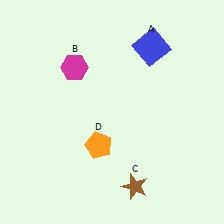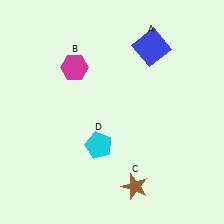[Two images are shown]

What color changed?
The pentagon (D) changed from orange in Image 1 to cyan in Image 2.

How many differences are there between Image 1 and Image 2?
There is 1 difference between the two images.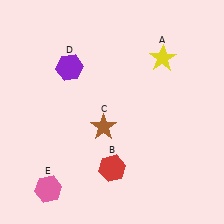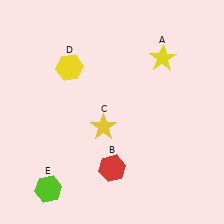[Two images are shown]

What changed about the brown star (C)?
In Image 1, C is brown. In Image 2, it changed to yellow.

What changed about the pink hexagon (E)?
In Image 1, E is pink. In Image 2, it changed to lime.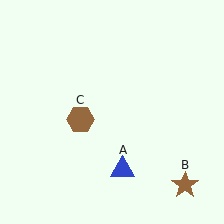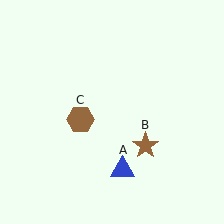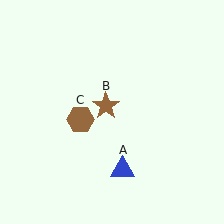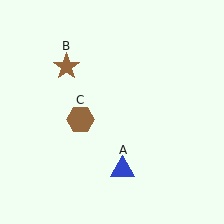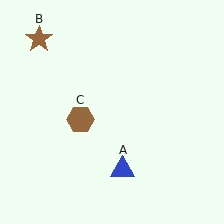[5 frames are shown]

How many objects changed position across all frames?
1 object changed position: brown star (object B).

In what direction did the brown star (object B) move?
The brown star (object B) moved up and to the left.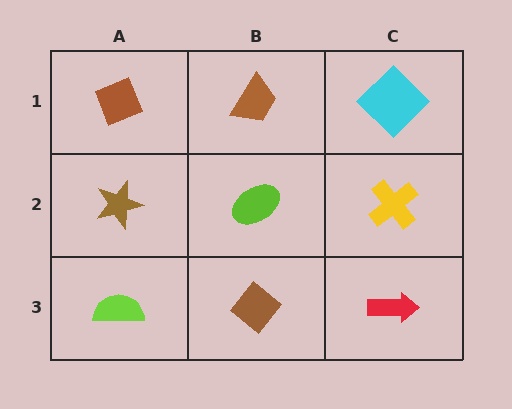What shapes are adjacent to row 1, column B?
A lime ellipse (row 2, column B), a brown diamond (row 1, column A), a cyan diamond (row 1, column C).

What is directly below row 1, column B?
A lime ellipse.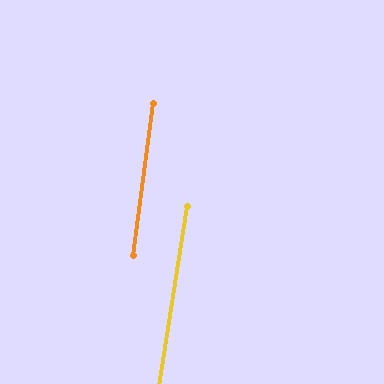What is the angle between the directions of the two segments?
Approximately 1 degree.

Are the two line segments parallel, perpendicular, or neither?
Parallel — their directions differ by only 1.2°.